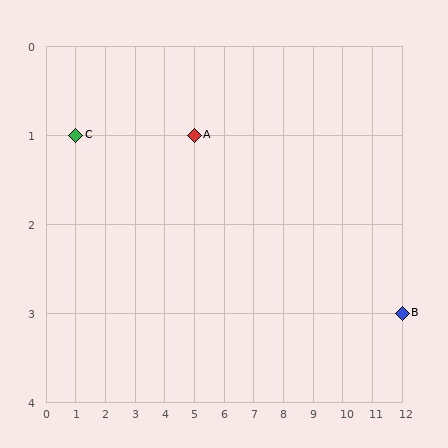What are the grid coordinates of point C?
Point C is at grid coordinates (1, 1).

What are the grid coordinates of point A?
Point A is at grid coordinates (5, 1).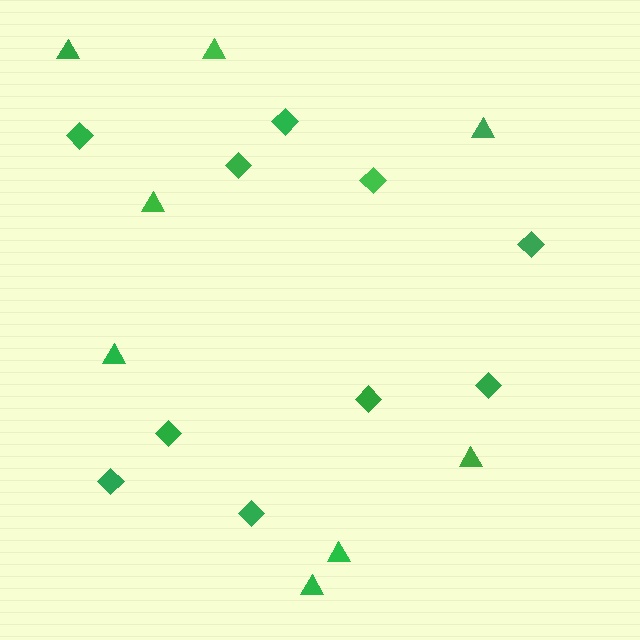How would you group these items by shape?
There are 2 groups: one group of triangles (8) and one group of diamonds (10).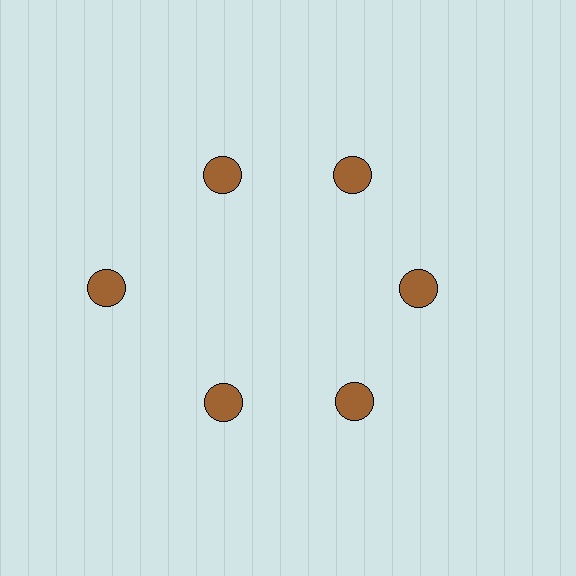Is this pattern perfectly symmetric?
No. The 6 brown circles are arranged in a ring, but one element near the 9 o'clock position is pushed outward from the center, breaking the 6-fold rotational symmetry.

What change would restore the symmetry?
The symmetry would be restored by moving it inward, back onto the ring so that all 6 circles sit at equal angles and equal distance from the center.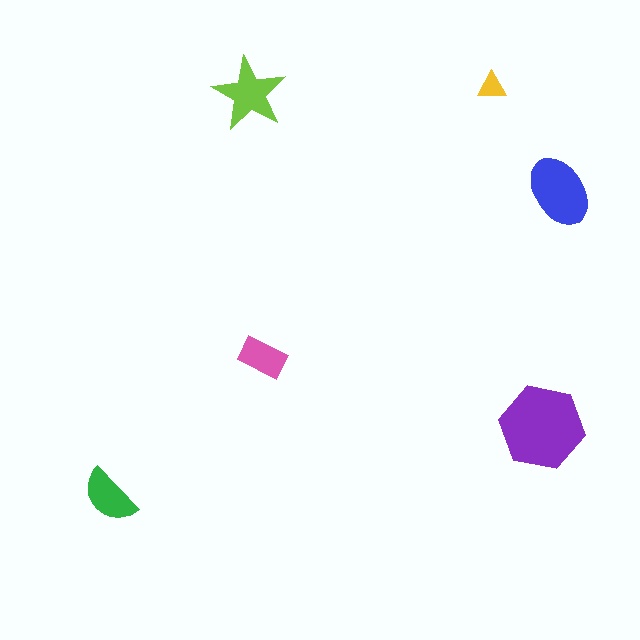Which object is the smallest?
The yellow triangle.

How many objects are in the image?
There are 6 objects in the image.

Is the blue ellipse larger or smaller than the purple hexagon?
Smaller.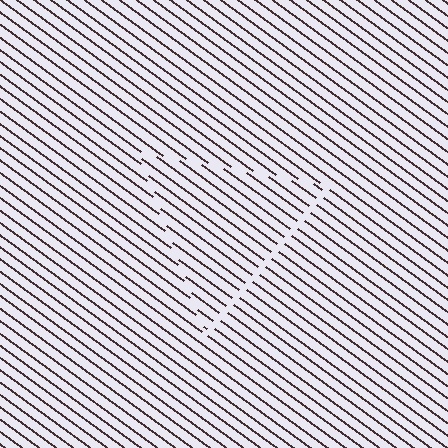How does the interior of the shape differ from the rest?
The interior of the shape contains the same grating, shifted by half a period — the contour is defined by the phase discontinuity where line-ends from the inner and outer gratings abut.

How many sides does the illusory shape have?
3 sides — the line-ends trace a triangle.